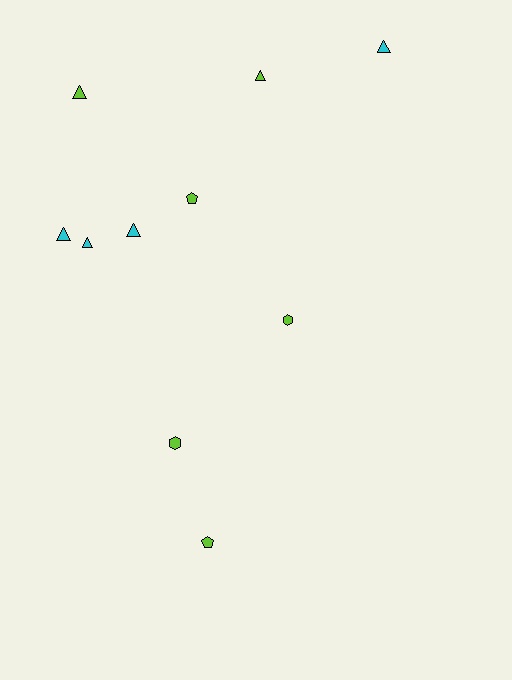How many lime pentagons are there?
There are 2 lime pentagons.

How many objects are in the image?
There are 10 objects.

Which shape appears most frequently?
Triangle, with 6 objects.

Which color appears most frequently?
Lime, with 6 objects.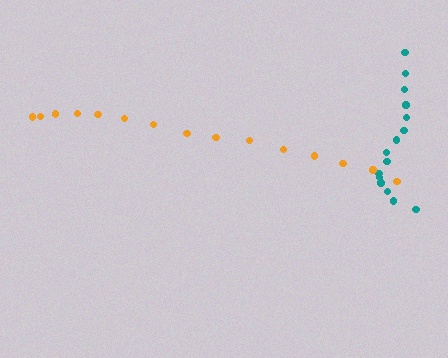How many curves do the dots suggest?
There are 2 distinct paths.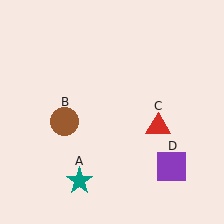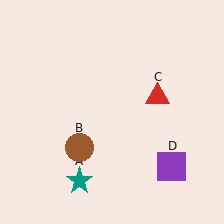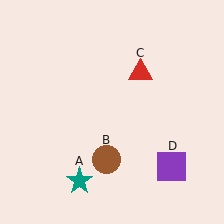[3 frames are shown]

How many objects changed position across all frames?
2 objects changed position: brown circle (object B), red triangle (object C).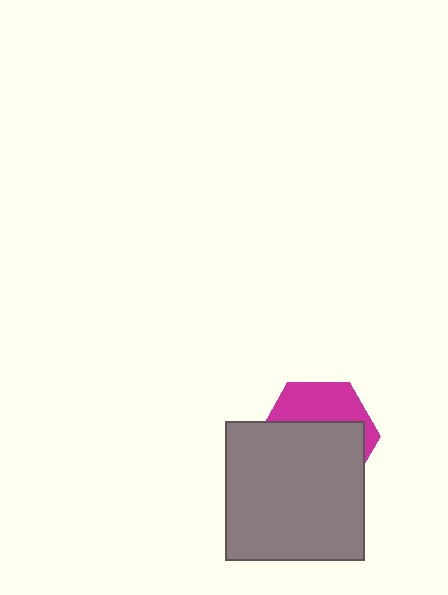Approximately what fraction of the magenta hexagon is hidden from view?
Roughly 63% of the magenta hexagon is hidden behind the gray square.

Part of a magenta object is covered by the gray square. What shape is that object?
It is a hexagon.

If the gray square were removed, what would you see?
You would see the complete magenta hexagon.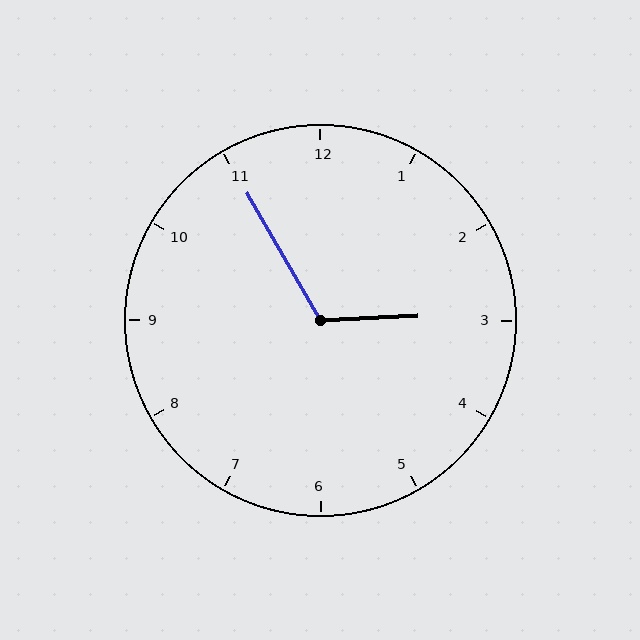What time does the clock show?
2:55.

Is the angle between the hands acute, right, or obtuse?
It is obtuse.